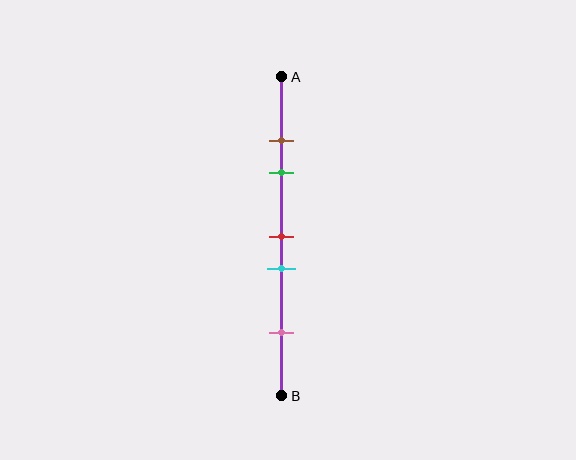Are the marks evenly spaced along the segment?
No, the marks are not evenly spaced.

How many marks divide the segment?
There are 5 marks dividing the segment.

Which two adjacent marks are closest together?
The brown and green marks are the closest adjacent pair.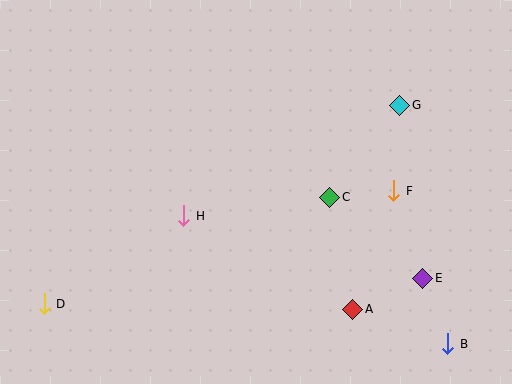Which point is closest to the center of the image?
Point C at (330, 197) is closest to the center.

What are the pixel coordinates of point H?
Point H is at (184, 216).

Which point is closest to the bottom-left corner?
Point D is closest to the bottom-left corner.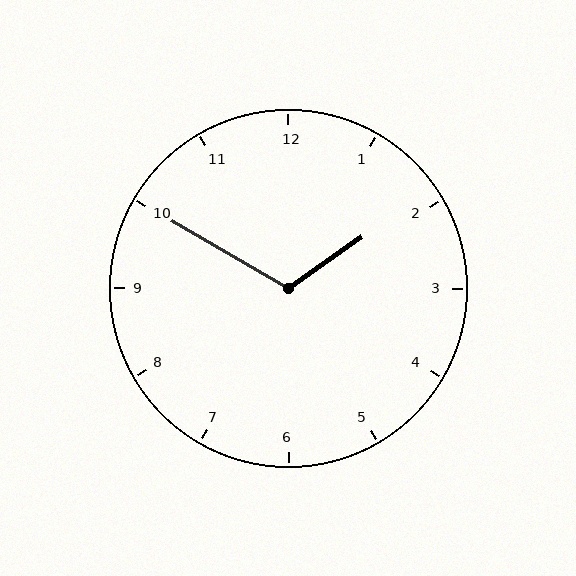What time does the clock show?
1:50.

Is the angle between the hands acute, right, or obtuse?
It is obtuse.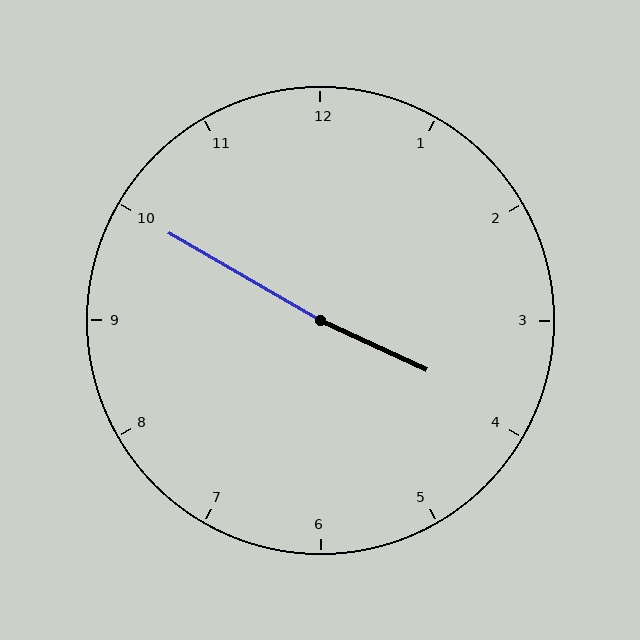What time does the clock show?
3:50.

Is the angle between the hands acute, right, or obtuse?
It is obtuse.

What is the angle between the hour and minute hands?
Approximately 175 degrees.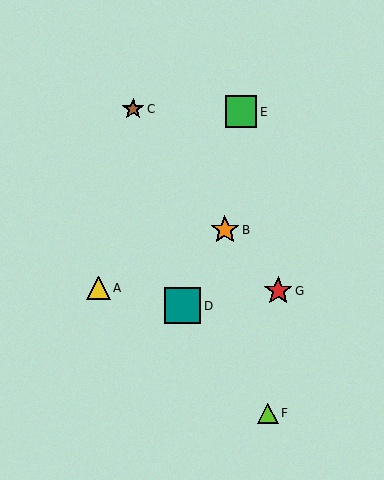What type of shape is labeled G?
Shape G is a red star.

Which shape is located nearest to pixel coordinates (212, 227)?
The orange star (labeled B) at (225, 230) is nearest to that location.